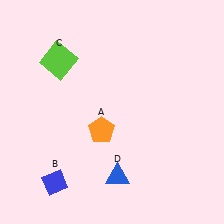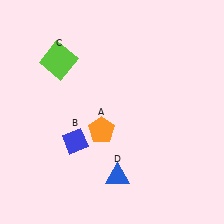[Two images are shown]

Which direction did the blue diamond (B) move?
The blue diamond (B) moved up.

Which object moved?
The blue diamond (B) moved up.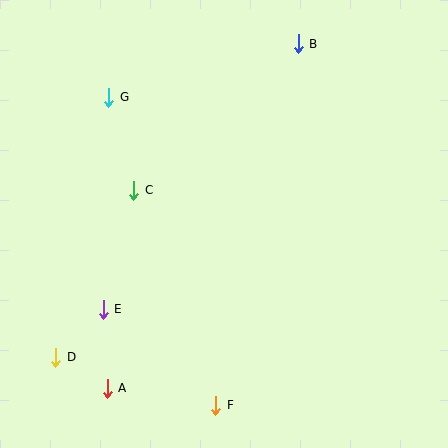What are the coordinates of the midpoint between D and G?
The midpoint between D and G is at (82, 227).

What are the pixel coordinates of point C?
Point C is at (134, 190).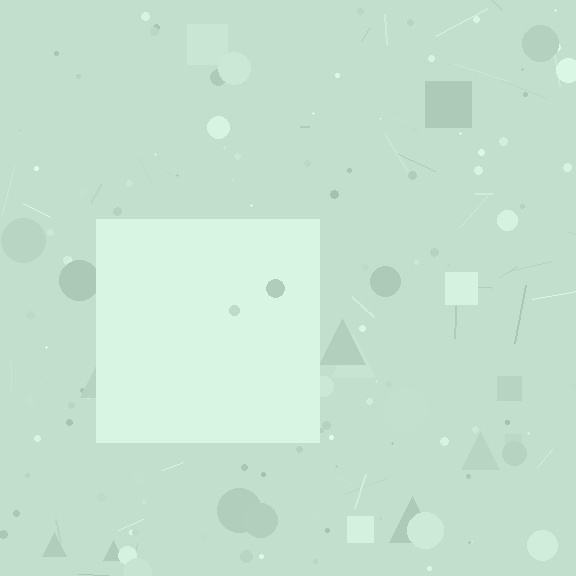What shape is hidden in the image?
A square is hidden in the image.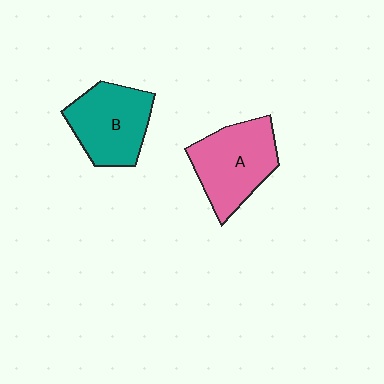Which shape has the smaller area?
Shape B (teal).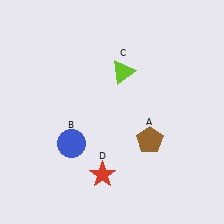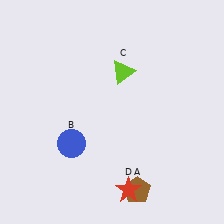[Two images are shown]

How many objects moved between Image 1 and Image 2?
2 objects moved between the two images.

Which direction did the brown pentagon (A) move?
The brown pentagon (A) moved down.